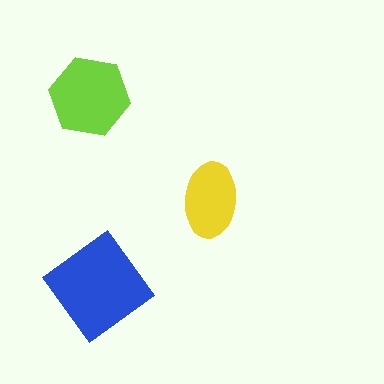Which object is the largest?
The blue diamond.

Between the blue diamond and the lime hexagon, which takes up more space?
The blue diamond.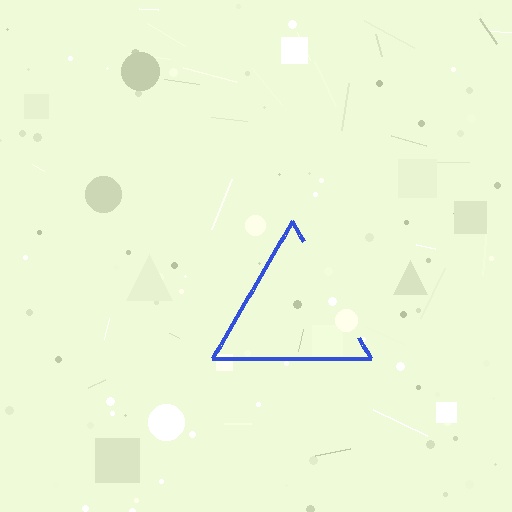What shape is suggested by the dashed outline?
The dashed outline suggests a triangle.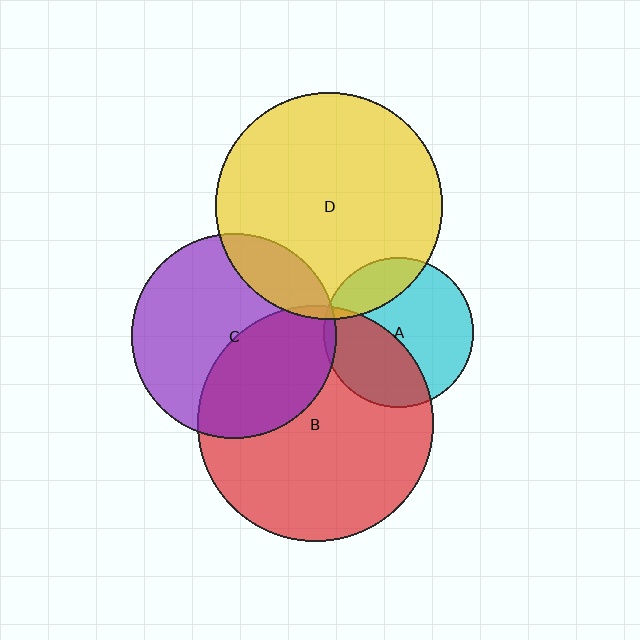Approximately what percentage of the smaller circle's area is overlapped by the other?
Approximately 15%.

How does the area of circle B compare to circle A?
Approximately 2.5 times.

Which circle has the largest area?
Circle B (red).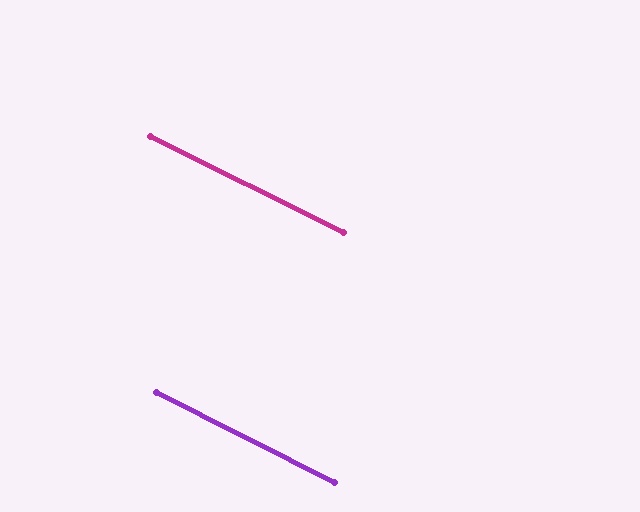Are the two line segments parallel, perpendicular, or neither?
Parallel — their directions differ by only 0.3°.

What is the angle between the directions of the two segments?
Approximately 0 degrees.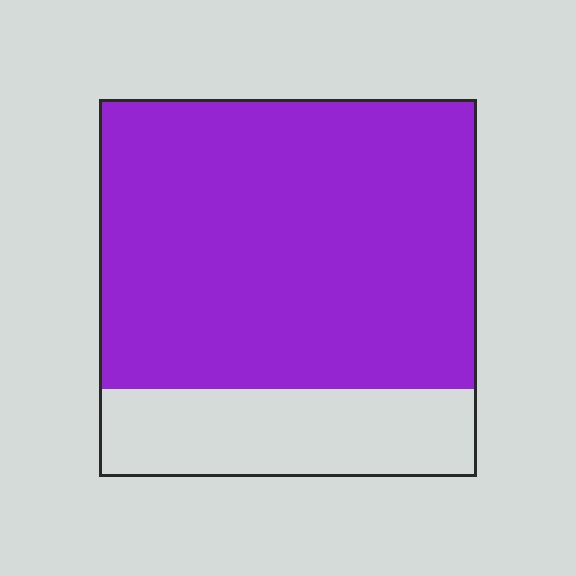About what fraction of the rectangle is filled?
About three quarters (3/4).